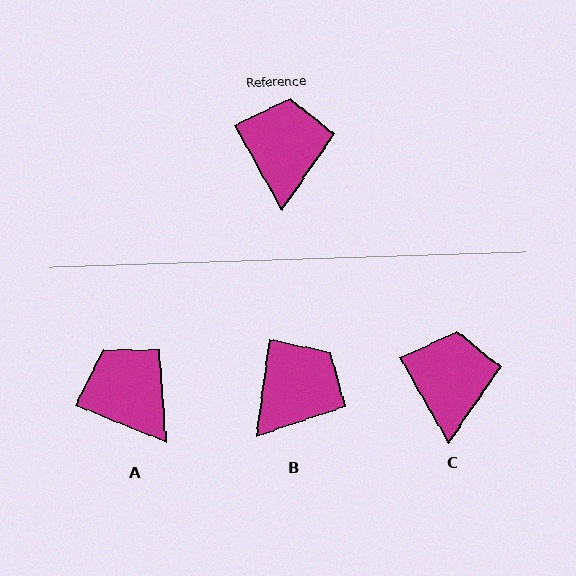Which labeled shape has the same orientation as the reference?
C.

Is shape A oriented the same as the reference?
No, it is off by about 38 degrees.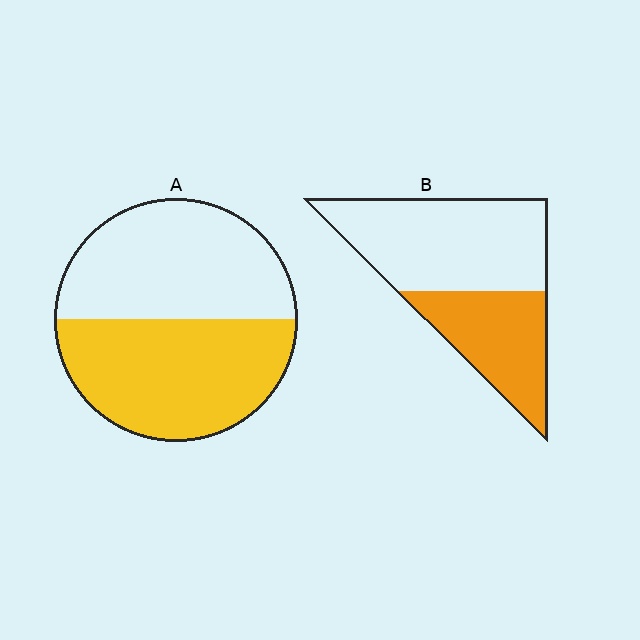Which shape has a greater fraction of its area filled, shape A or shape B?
Shape A.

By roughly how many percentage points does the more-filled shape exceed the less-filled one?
By roughly 10 percentage points (A over B).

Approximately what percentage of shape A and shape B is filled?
A is approximately 50% and B is approximately 40%.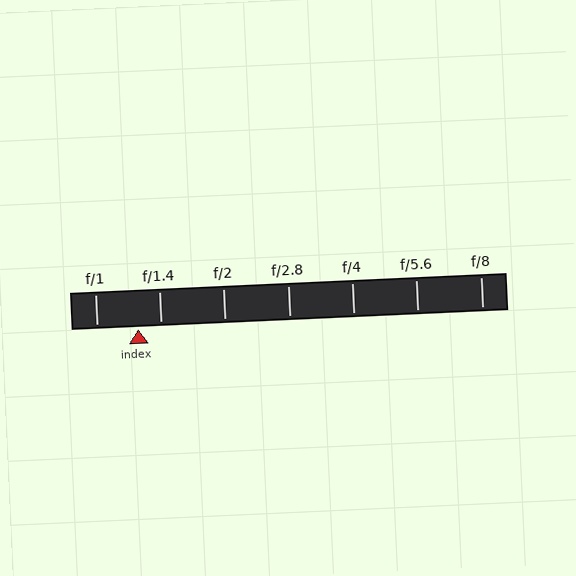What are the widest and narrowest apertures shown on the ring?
The widest aperture shown is f/1 and the narrowest is f/8.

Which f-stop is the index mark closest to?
The index mark is closest to f/1.4.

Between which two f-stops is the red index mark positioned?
The index mark is between f/1 and f/1.4.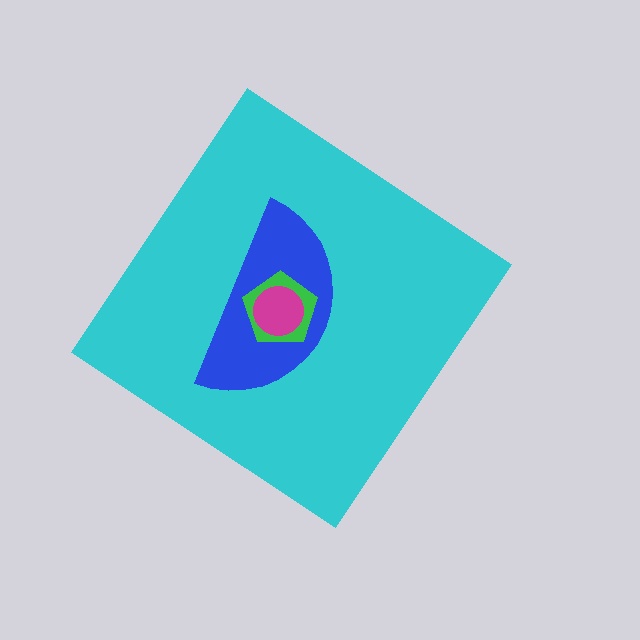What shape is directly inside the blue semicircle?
The green pentagon.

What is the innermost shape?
The magenta circle.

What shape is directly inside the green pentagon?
The magenta circle.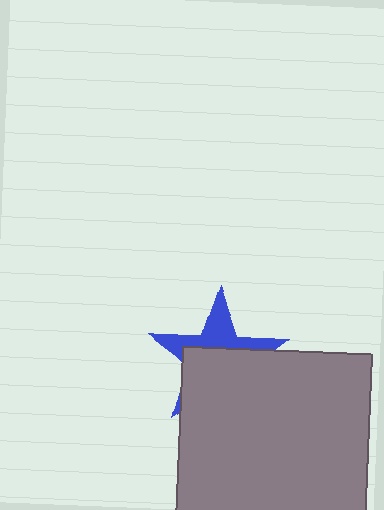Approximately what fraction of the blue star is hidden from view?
Roughly 62% of the blue star is hidden behind the gray square.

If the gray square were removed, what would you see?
You would see the complete blue star.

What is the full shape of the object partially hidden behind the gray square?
The partially hidden object is a blue star.